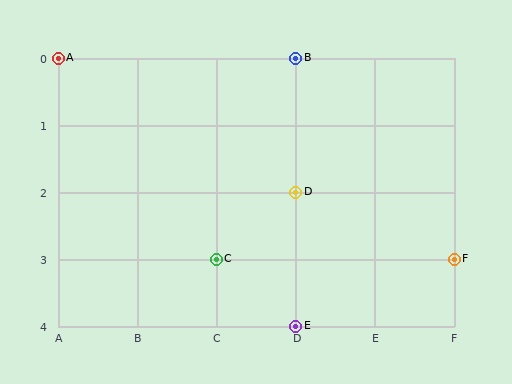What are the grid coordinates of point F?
Point F is at grid coordinates (F, 3).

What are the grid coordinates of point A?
Point A is at grid coordinates (A, 0).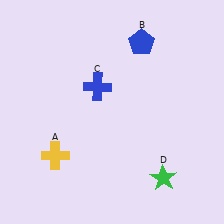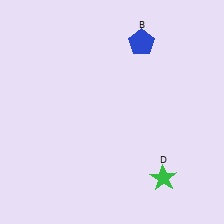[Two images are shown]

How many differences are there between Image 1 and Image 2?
There are 2 differences between the two images.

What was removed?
The yellow cross (A), the blue cross (C) were removed in Image 2.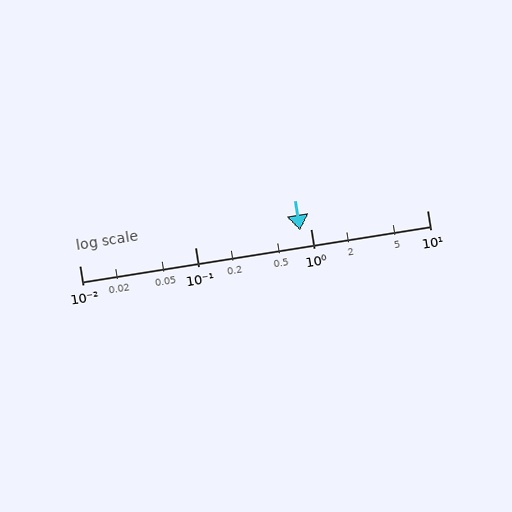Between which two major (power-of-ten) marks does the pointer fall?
The pointer is between 0.1 and 1.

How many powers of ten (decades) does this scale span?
The scale spans 3 decades, from 0.01 to 10.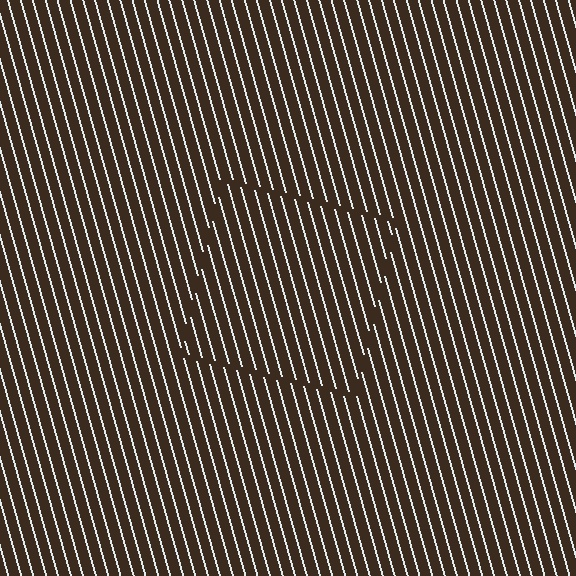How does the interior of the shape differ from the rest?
The interior of the shape contains the same grating, shifted by half a period — the contour is defined by the phase discontinuity where line-ends from the inner and outer gratings abut.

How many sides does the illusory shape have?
4 sides — the line-ends trace a square.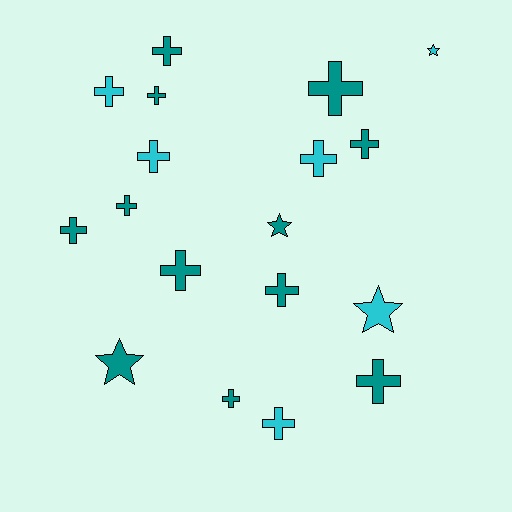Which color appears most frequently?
Teal, with 12 objects.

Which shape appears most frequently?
Cross, with 14 objects.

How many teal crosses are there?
There are 10 teal crosses.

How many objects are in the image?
There are 18 objects.